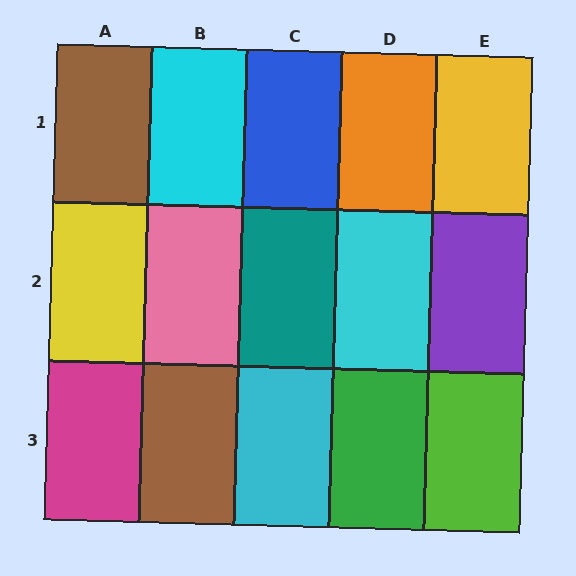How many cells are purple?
1 cell is purple.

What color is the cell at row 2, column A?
Yellow.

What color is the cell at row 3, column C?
Cyan.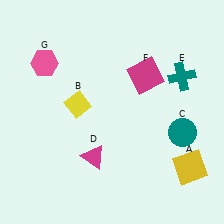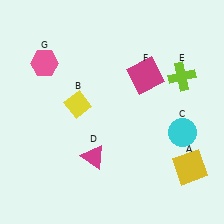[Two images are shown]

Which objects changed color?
C changed from teal to cyan. E changed from teal to lime.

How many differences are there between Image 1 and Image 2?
There are 2 differences between the two images.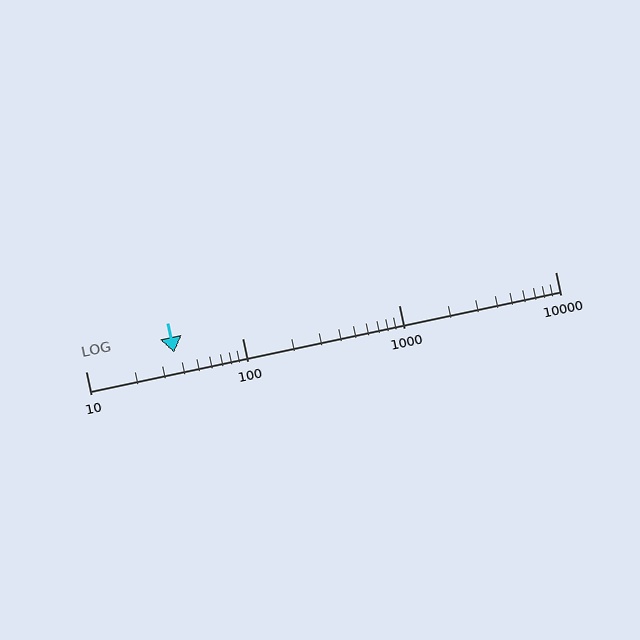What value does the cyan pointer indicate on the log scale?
The pointer indicates approximately 37.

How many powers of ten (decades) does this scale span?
The scale spans 3 decades, from 10 to 10000.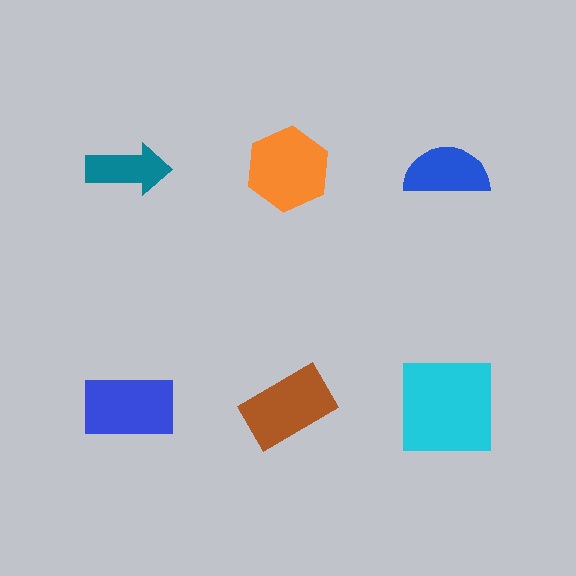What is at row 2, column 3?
A cyan square.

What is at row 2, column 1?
A blue rectangle.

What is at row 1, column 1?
A teal arrow.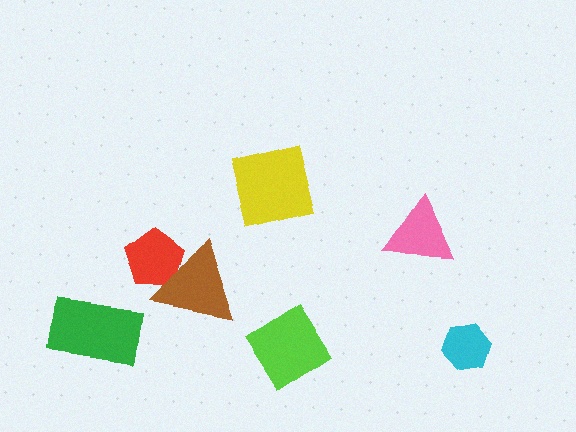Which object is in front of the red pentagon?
The brown triangle is in front of the red pentagon.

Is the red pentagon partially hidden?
Yes, it is partially covered by another shape.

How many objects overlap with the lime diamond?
0 objects overlap with the lime diamond.